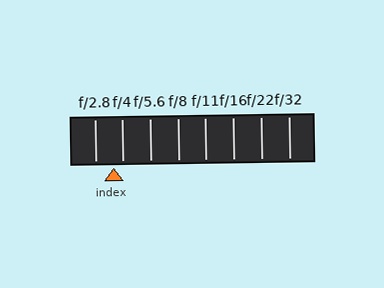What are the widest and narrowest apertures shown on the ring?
The widest aperture shown is f/2.8 and the narrowest is f/32.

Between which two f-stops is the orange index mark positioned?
The index mark is between f/2.8 and f/4.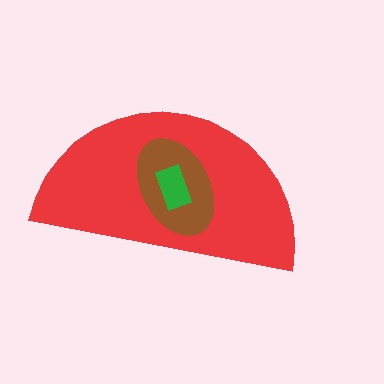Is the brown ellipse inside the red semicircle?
Yes.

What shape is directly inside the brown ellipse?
The green rectangle.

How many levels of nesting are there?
3.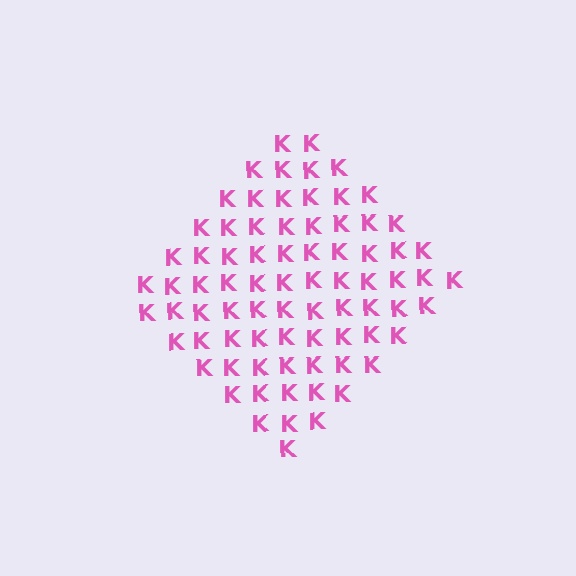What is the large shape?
The large shape is a diamond.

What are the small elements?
The small elements are letter K's.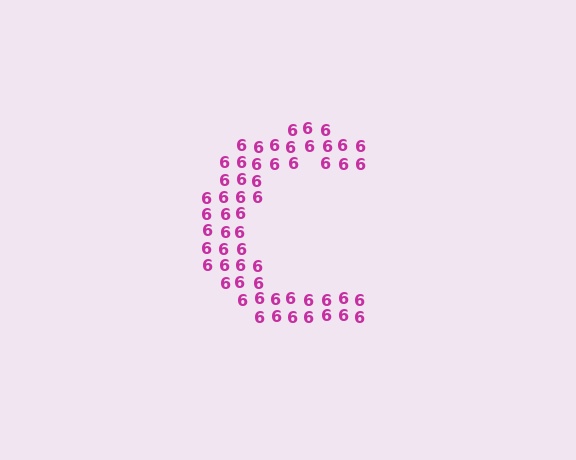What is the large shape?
The large shape is the letter C.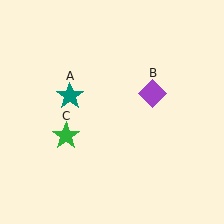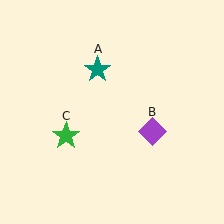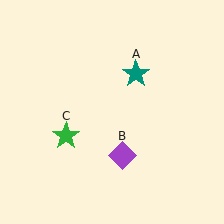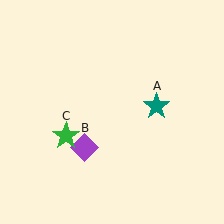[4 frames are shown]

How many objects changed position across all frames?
2 objects changed position: teal star (object A), purple diamond (object B).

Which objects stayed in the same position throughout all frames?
Green star (object C) remained stationary.